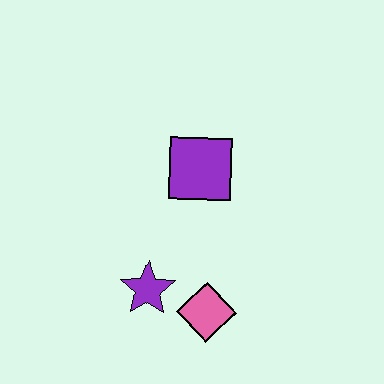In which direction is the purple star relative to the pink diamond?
The purple star is to the left of the pink diamond.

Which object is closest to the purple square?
The purple star is closest to the purple square.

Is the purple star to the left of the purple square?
Yes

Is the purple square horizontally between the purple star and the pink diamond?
Yes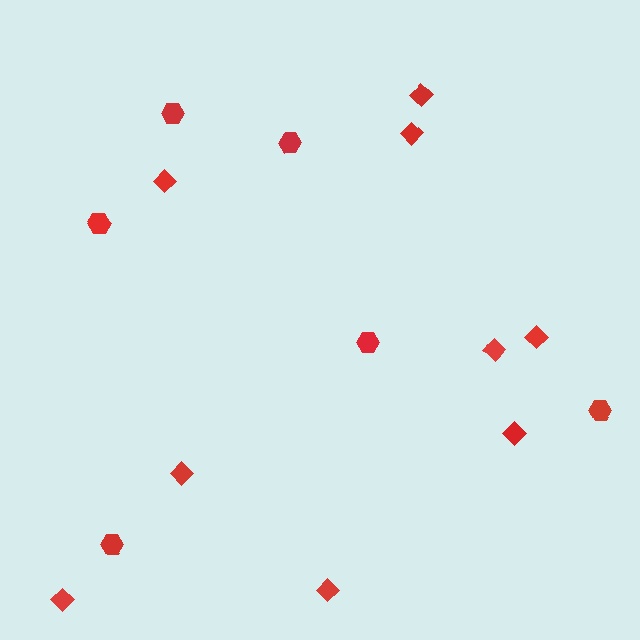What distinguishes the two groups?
There are 2 groups: one group of hexagons (6) and one group of diamonds (9).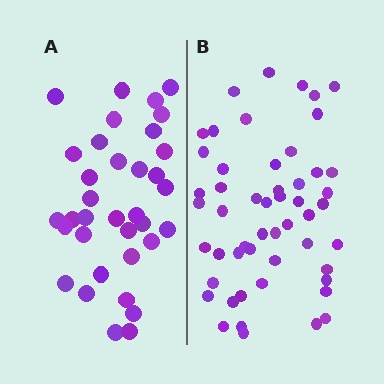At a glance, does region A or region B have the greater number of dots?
Region B (the right region) has more dots.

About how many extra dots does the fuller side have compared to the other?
Region B has approximately 15 more dots than region A.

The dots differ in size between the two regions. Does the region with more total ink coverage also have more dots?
No. Region A has more total ink coverage because its dots are larger, but region B actually contains more individual dots. Total area can be misleading — the number of items is what matters here.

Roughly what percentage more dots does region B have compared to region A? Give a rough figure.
About 50% more.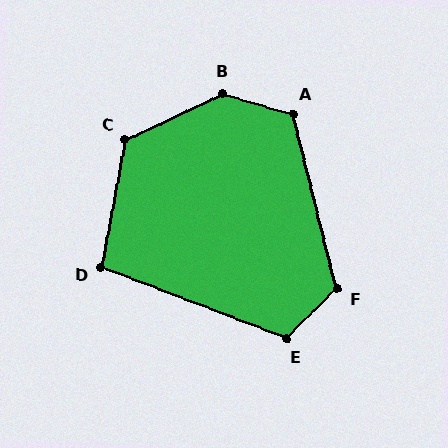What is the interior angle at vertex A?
Approximately 120 degrees (obtuse).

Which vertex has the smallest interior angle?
D, at approximately 101 degrees.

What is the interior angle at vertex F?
Approximately 120 degrees (obtuse).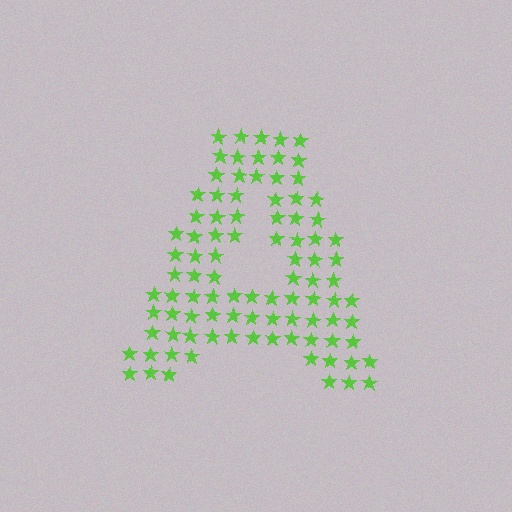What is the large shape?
The large shape is the letter A.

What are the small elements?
The small elements are stars.